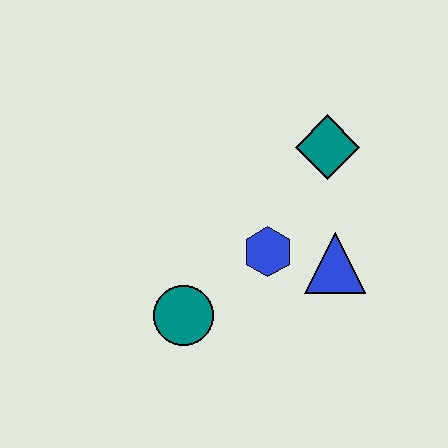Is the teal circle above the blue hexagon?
No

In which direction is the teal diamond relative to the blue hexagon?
The teal diamond is above the blue hexagon.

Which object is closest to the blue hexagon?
The blue triangle is closest to the blue hexagon.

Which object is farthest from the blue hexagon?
The teal diamond is farthest from the blue hexagon.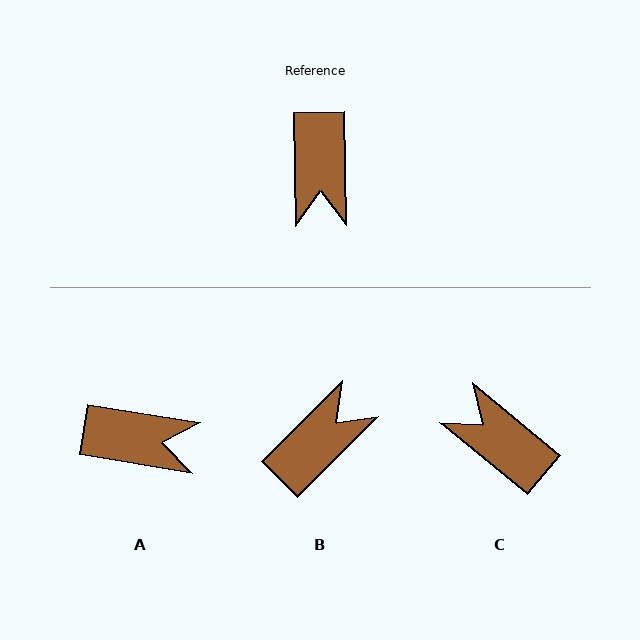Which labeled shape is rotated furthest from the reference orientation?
B, about 134 degrees away.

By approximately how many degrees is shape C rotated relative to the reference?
Approximately 130 degrees clockwise.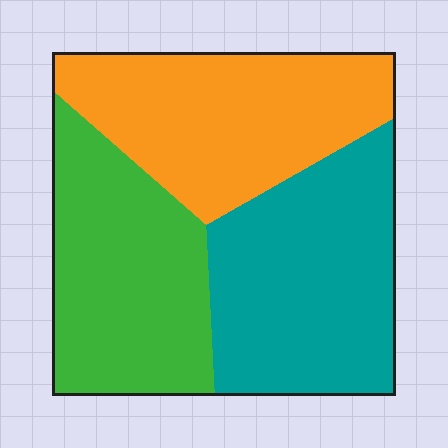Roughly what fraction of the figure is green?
Green covers 32% of the figure.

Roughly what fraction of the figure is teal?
Teal takes up about three eighths (3/8) of the figure.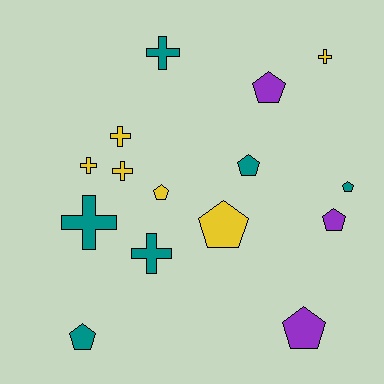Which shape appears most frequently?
Pentagon, with 8 objects.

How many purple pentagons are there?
There are 3 purple pentagons.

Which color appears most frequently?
Teal, with 6 objects.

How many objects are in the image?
There are 15 objects.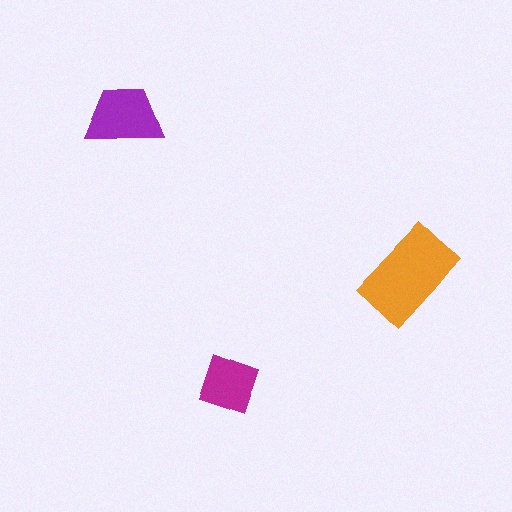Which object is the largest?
The orange rectangle.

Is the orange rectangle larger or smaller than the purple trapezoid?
Larger.